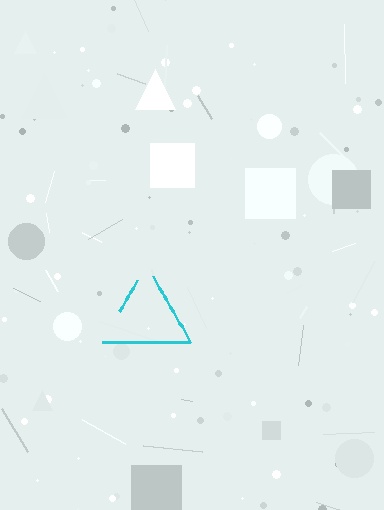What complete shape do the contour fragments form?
The contour fragments form a triangle.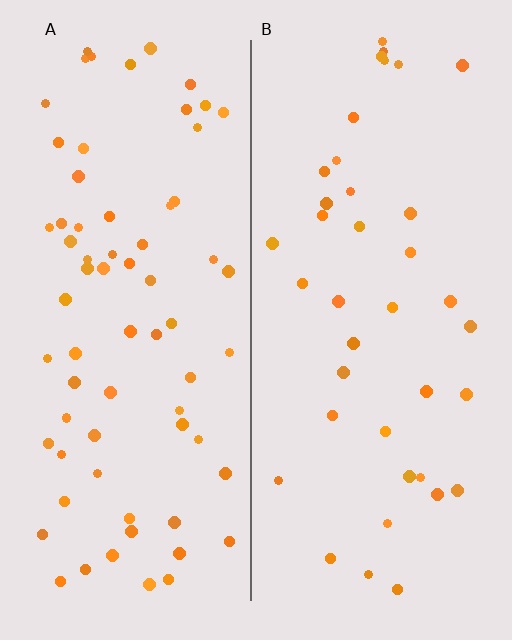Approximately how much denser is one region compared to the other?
Approximately 1.8× — region A over region B.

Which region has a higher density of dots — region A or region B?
A (the left).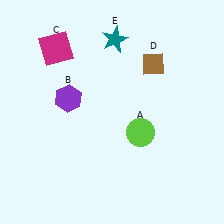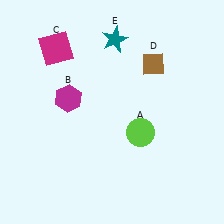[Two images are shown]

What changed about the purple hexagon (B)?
In Image 1, B is purple. In Image 2, it changed to magenta.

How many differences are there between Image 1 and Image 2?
There is 1 difference between the two images.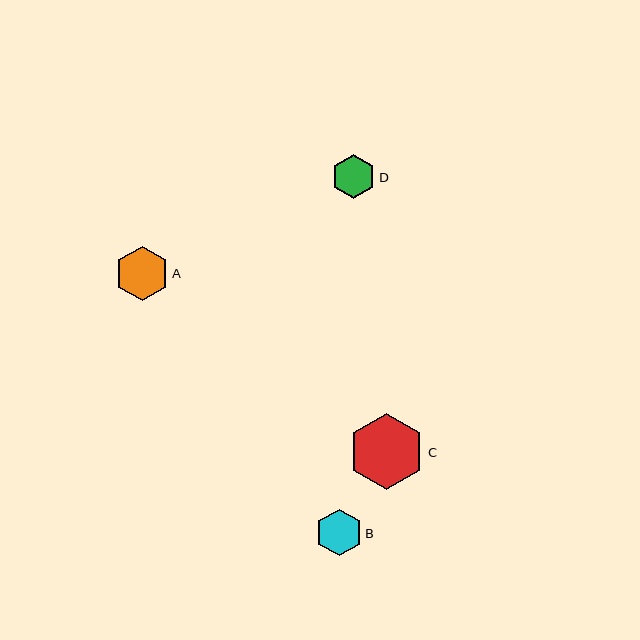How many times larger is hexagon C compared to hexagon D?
Hexagon C is approximately 1.7 times the size of hexagon D.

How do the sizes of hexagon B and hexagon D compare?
Hexagon B and hexagon D are approximately the same size.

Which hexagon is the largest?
Hexagon C is the largest with a size of approximately 76 pixels.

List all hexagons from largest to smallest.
From largest to smallest: C, A, B, D.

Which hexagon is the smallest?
Hexagon D is the smallest with a size of approximately 44 pixels.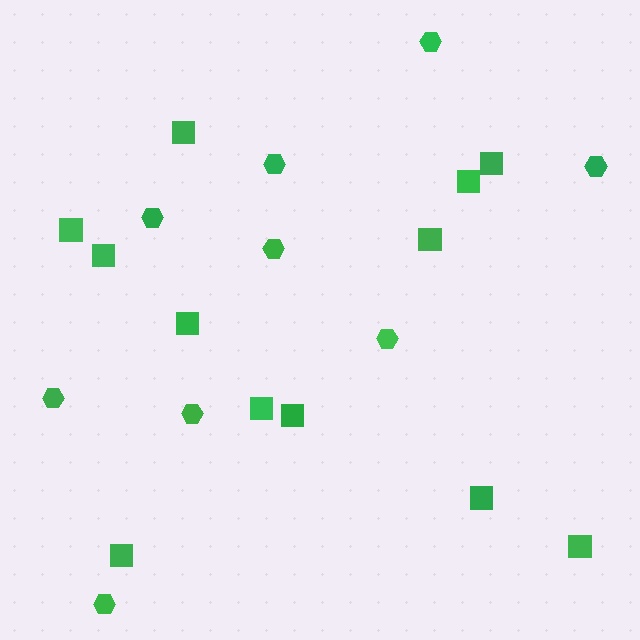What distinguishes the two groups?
There are 2 groups: one group of hexagons (9) and one group of squares (12).